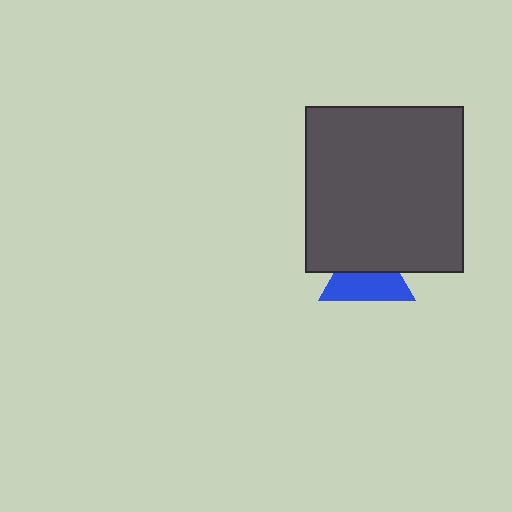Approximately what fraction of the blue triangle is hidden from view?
Roughly 45% of the blue triangle is hidden behind the dark gray rectangle.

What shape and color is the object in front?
The object in front is a dark gray rectangle.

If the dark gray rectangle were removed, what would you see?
You would see the complete blue triangle.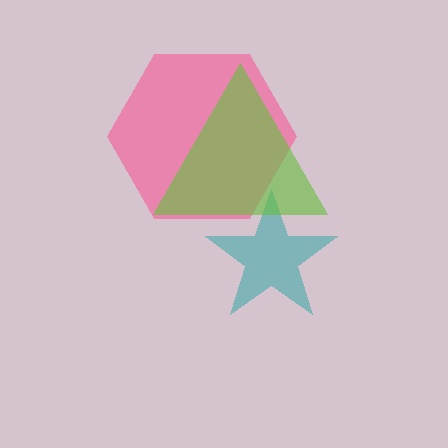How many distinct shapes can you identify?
There are 3 distinct shapes: a teal star, a pink hexagon, a lime triangle.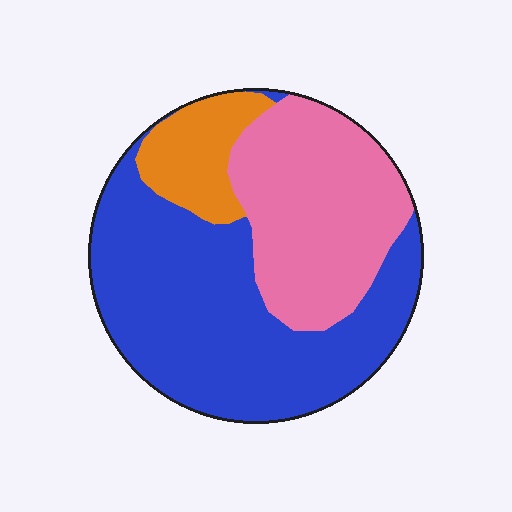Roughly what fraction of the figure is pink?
Pink covers around 35% of the figure.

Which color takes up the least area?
Orange, at roughly 10%.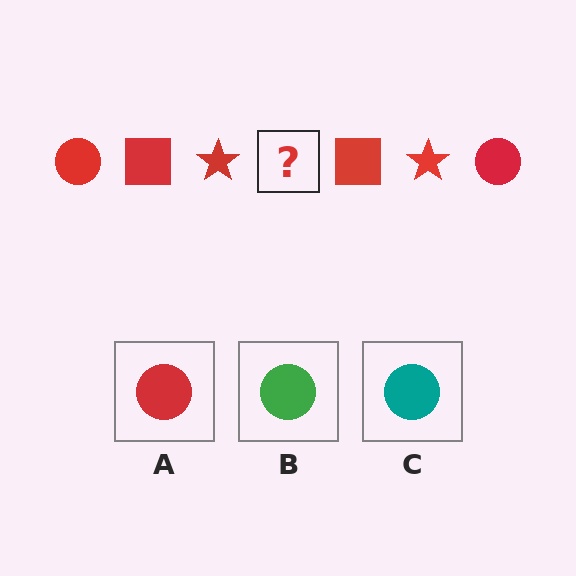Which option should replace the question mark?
Option A.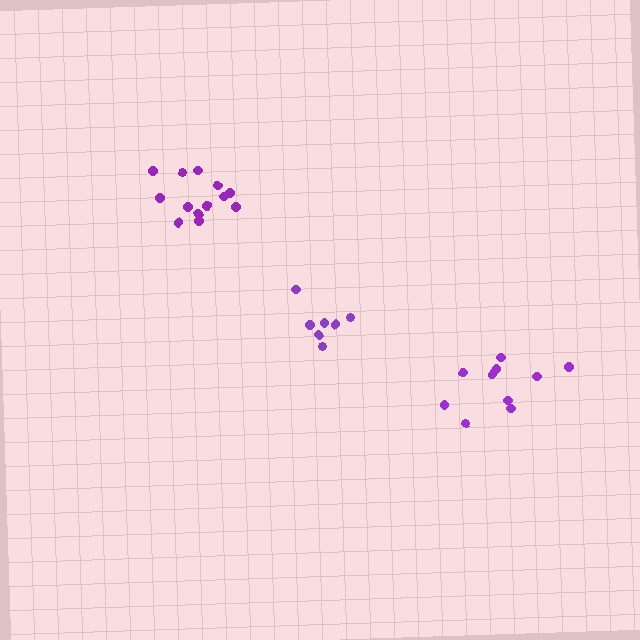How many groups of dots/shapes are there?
There are 3 groups.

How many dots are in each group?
Group 1: 10 dots, Group 2: 13 dots, Group 3: 7 dots (30 total).